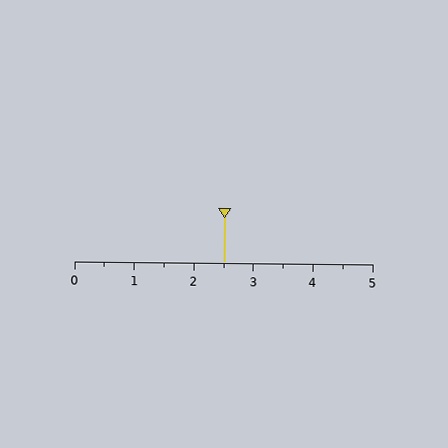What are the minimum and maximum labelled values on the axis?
The axis runs from 0 to 5.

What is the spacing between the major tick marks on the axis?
The major ticks are spaced 1 apart.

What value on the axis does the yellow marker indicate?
The marker indicates approximately 2.5.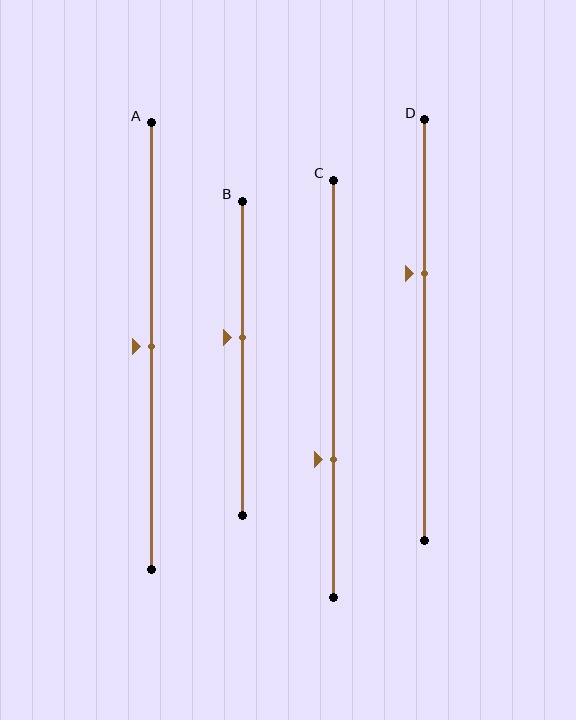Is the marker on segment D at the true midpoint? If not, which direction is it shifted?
No, the marker on segment D is shifted upward by about 14% of the segment length.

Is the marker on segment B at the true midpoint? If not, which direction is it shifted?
No, the marker on segment B is shifted upward by about 7% of the segment length.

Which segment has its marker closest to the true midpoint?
Segment A has its marker closest to the true midpoint.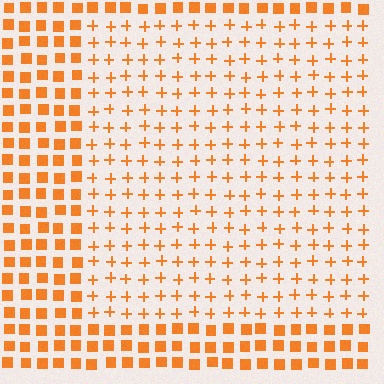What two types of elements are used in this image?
The image uses plus signs inside the rectangle region and squares outside it.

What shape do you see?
I see a rectangle.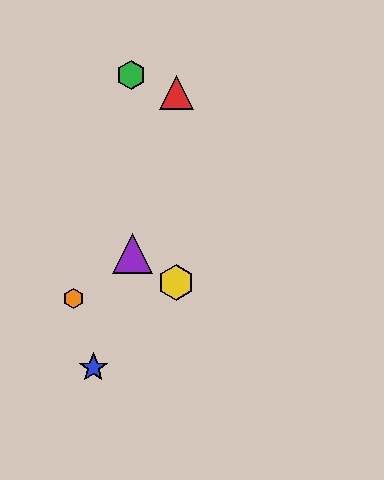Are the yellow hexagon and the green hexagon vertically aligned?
No, the yellow hexagon is at x≈176 and the green hexagon is at x≈131.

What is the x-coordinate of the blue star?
The blue star is at x≈93.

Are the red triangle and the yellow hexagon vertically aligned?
Yes, both are at x≈176.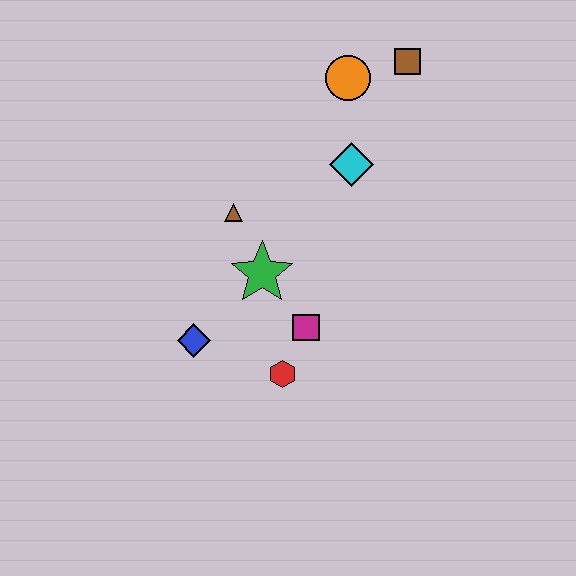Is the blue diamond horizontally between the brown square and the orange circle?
No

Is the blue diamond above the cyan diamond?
No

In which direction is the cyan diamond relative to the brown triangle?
The cyan diamond is to the right of the brown triangle.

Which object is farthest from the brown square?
The blue diamond is farthest from the brown square.